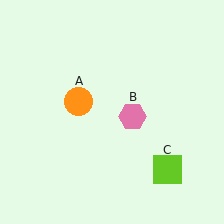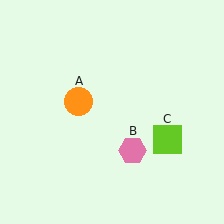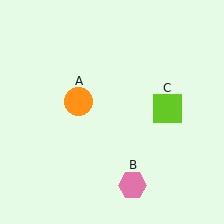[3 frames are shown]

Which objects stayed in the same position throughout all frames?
Orange circle (object A) remained stationary.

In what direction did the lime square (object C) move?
The lime square (object C) moved up.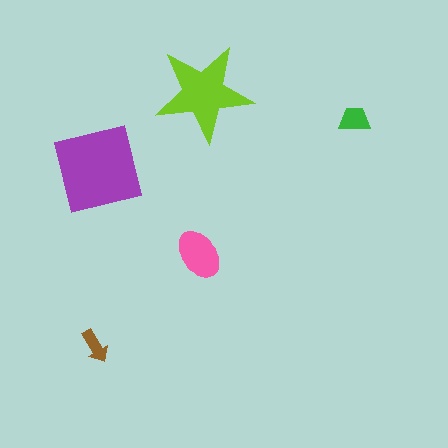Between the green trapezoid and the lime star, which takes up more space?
The lime star.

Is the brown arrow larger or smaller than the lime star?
Smaller.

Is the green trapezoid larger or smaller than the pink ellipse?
Smaller.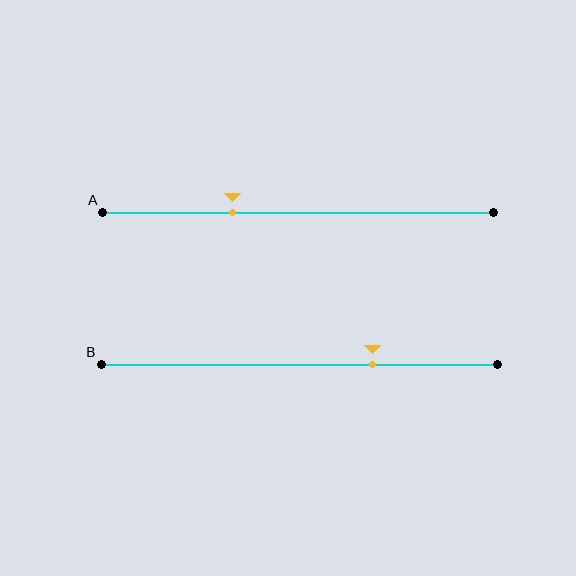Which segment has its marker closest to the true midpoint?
Segment A has its marker closest to the true midpoint.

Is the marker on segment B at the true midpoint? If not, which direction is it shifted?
No, the marker on segment B is shifted to the right by about 18% of the segment length.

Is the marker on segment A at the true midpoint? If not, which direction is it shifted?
No, the marker on segment A is shifted to the left by about 17% of the segment length.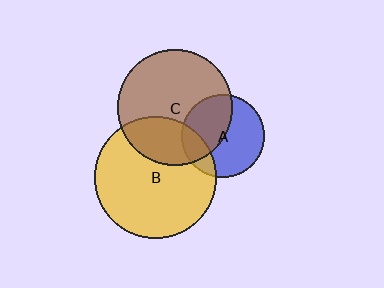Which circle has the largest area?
Circle B (yellow).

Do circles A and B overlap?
Yes.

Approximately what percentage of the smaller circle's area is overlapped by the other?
Approximately 20%.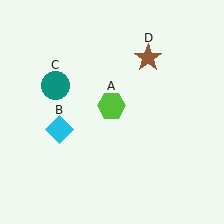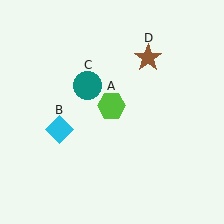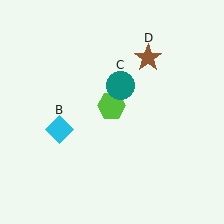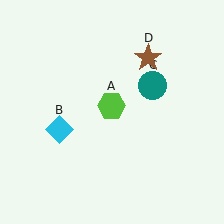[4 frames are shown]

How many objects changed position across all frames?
1 object changed position: teal circle (object C).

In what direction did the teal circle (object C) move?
The teal circle (object C) moved right.